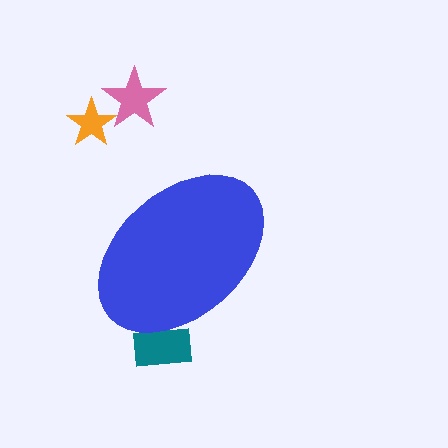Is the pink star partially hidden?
No, the pink star is fully visible.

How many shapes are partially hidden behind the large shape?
1 shape is partially hidden.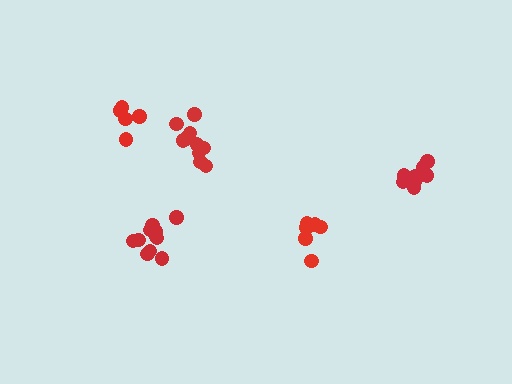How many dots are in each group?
Group 1: 11 dots, Group 2: 9 dots, Group 3: 6 dots, Group 4: 5 dots, Group 5: 10 dots (41 total).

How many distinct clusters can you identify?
There are 5 distinct clusters.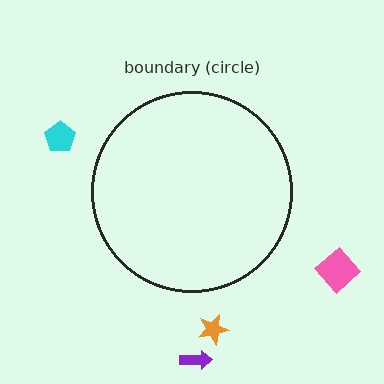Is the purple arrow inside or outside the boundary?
Outside.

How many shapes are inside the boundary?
0 inside, 4 outside.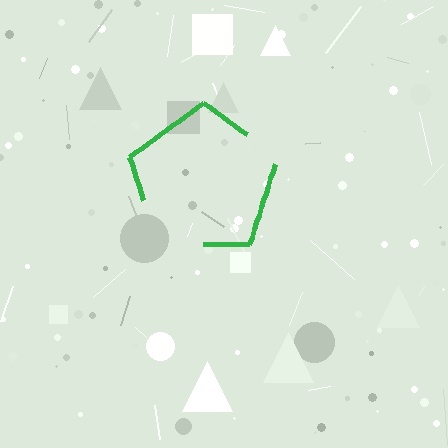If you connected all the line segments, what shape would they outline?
They would outline a pentagon.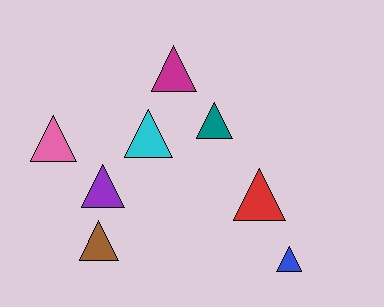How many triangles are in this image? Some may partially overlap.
There are 8 triangles.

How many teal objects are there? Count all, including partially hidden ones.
There is 1 teal object.